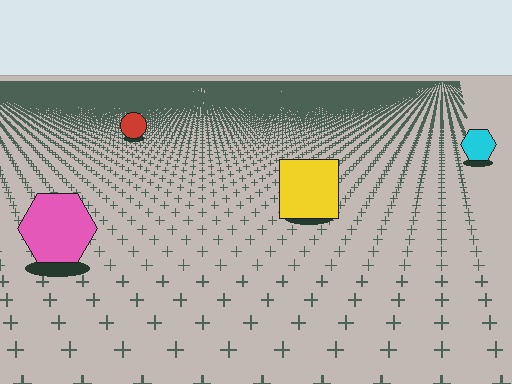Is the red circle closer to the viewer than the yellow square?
No. The yellow square is closer — you can tell from the texture gradient: the ground texture is coarser near it.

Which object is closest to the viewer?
The pink hexagon is closest. The texture marks near it are larger and more spread out.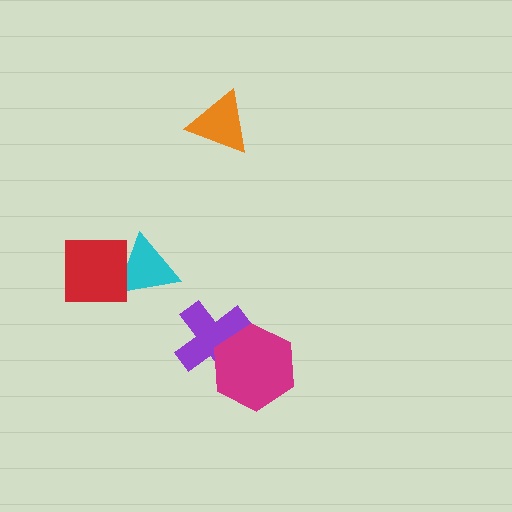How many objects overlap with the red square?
1 object overlaps with the red square.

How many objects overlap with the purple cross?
1 object overlaps with the purple cross.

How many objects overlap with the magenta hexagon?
1 object overlaps with the magenta hexagon.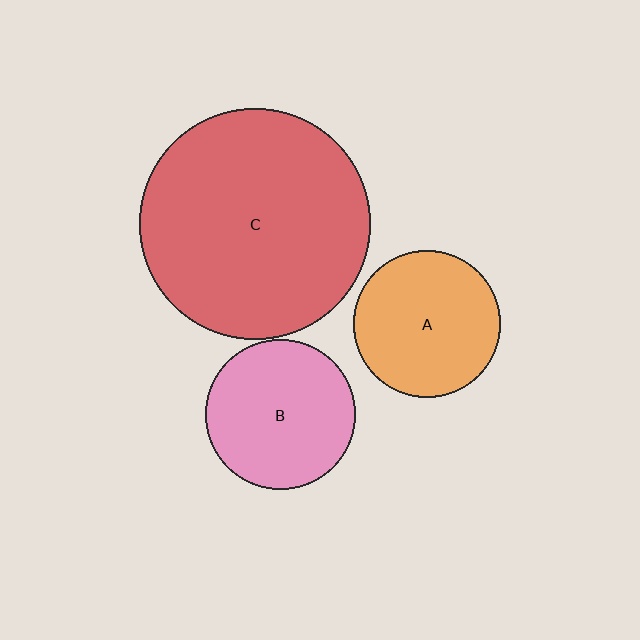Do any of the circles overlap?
No, none of the circles overlap.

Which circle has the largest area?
Circle C (red).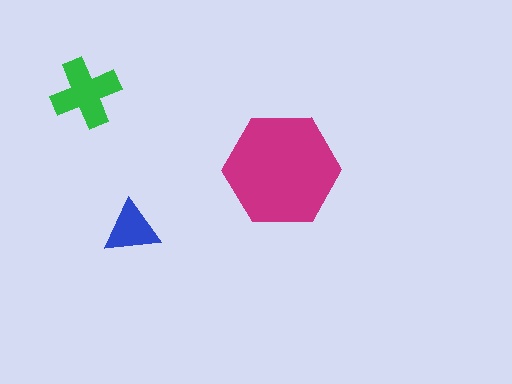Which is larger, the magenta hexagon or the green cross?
The magenta hexagon.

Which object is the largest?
The magenta hexagon.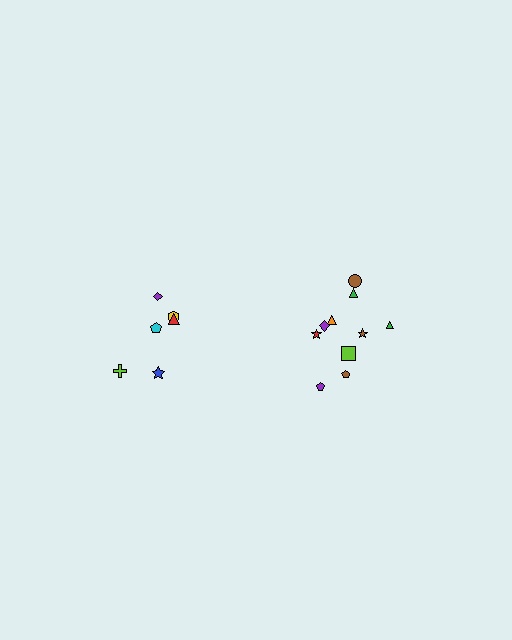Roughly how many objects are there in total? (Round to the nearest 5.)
Roughly 15 objects in total.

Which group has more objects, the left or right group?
The right group.